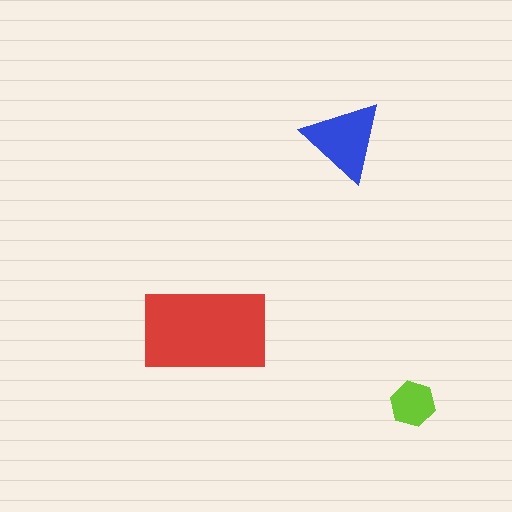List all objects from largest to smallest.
The red rectangle, the blue triangle, the lime hexagon.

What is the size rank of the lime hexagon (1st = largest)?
3rd.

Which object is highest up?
The blue triangle is topmost.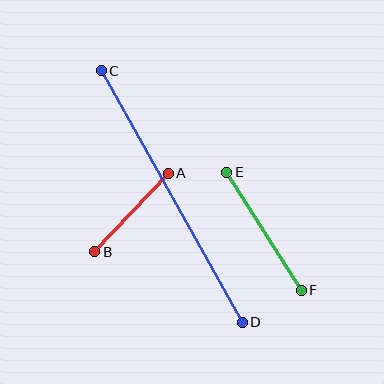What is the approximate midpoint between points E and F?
The midpoint is at approximately (264, 231) pixels.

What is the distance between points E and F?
The distance is approximately 140 pixels.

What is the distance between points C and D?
The distance is approximately 288 pixels.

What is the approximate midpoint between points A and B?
The midpoint is at approximately (132, 212) pixels.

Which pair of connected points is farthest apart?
Points C and D are farthest apart.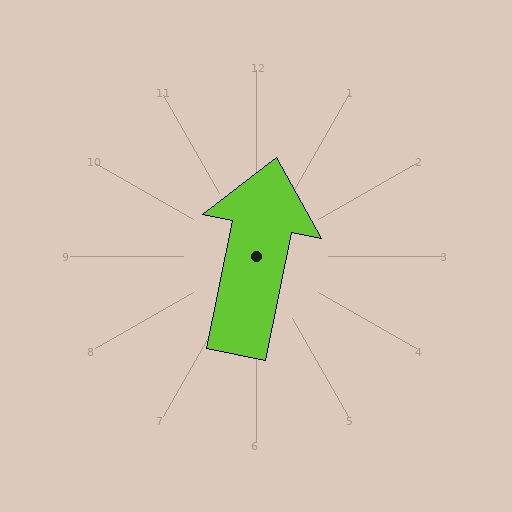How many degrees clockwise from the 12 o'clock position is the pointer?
Approximately 12 degrees.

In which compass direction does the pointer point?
North.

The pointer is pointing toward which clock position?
Roughly 12 o'clock.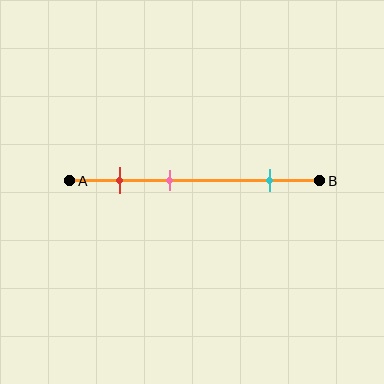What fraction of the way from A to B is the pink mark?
The pink mark is approximately 40% (0.4) of the way from A to B.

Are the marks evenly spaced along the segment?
No, the marks are not evenly spaced.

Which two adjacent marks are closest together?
The red and pink marks are the closest adjacent pair.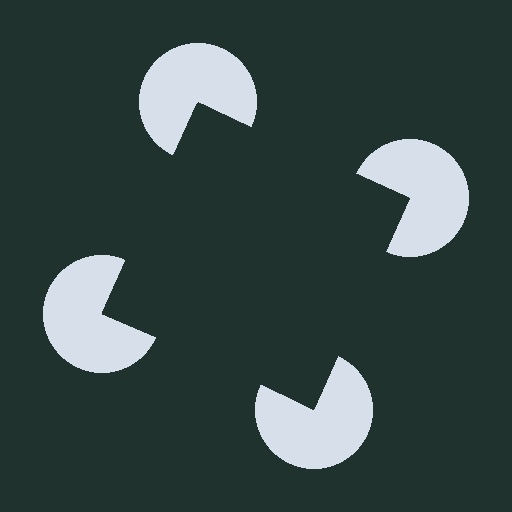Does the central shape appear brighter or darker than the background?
It typically appears slightly darker than the background, even though no actual brightness change is drawn.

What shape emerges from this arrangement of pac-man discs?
An illusory square — its edges are inferred from the aligned wedge cuts in the pac-man discs, not physically drawn.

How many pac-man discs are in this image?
There are 4 — one at each vertex of the illusory square.